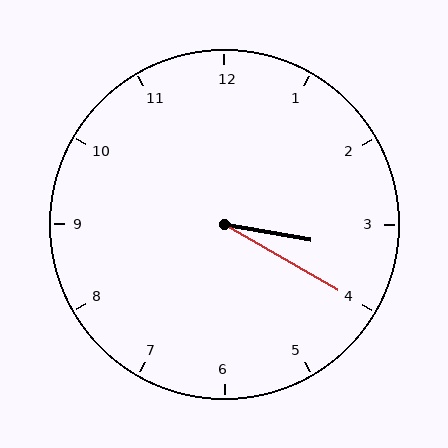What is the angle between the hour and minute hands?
Approximately 20 degrees.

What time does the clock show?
3:20.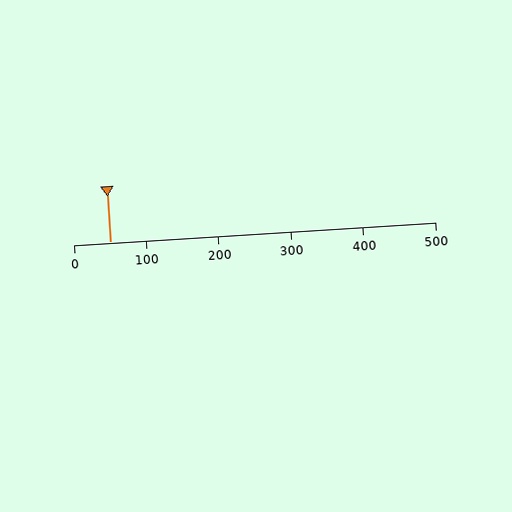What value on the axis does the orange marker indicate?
The marker indicates approximately 50.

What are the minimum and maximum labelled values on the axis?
The axis runs from 0 to 500.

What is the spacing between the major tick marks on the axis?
The major ticks are spaced 100 apart.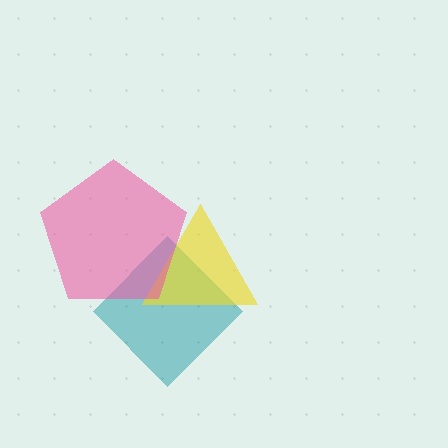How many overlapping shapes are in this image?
There are 3 overlapping shapes in the image.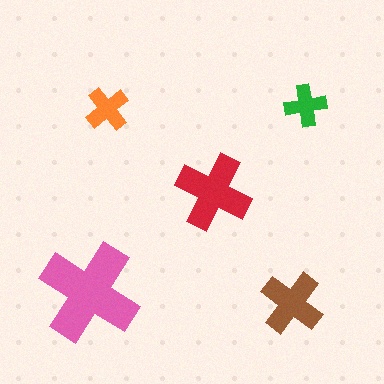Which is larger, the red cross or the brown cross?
The red one.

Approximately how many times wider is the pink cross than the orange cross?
About 2.5 times wider.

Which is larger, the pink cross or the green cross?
The pink one.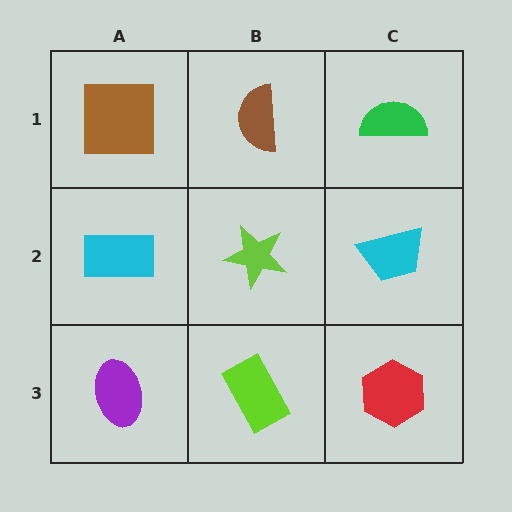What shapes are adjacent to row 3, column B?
A lime star (row 2, column B), a purple ellipse (row 3, column A), a red hexagon (row 3, column C).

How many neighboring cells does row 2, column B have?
4.